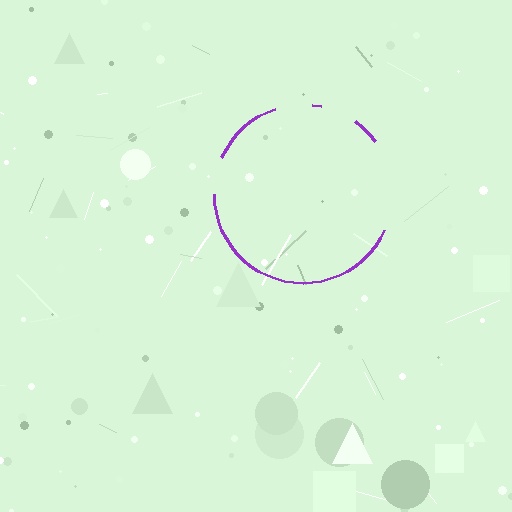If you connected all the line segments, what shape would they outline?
They would outline a circle.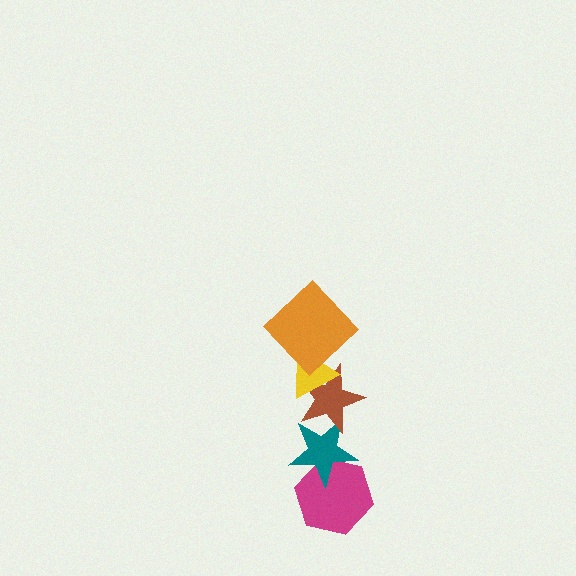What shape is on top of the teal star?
The brown star is on top of the teal star.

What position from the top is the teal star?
The teal star is 4th from the top.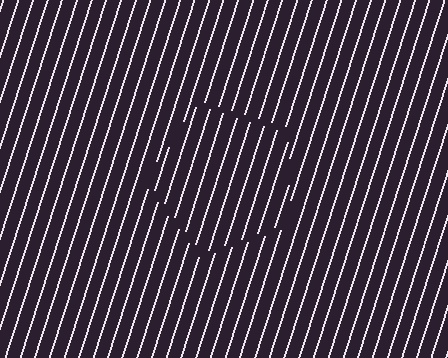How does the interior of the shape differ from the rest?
The interior of the shape contains the same grating, shifted by half a period — the contour is defined by the phase discontinuity where line-ends from the inner and outer gratings abut.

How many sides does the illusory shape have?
5 sides — the line-ends trace a pentagon.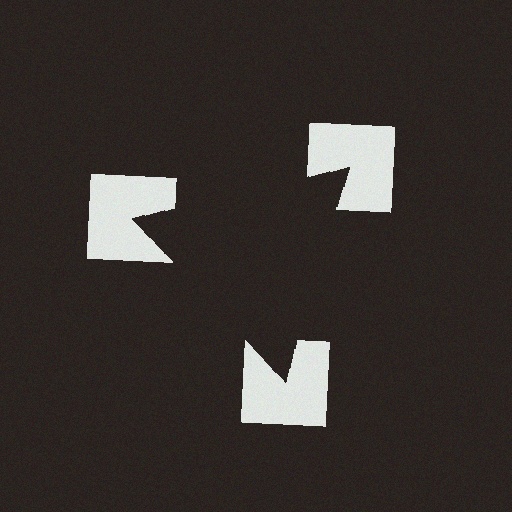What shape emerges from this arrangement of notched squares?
An illusory triangle — its edges are inferred from the aligned wedge cuts in the notched squares, not physically drawn.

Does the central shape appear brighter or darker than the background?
It typically appears slightly darker than the background, even though no actual brightness change is drawn.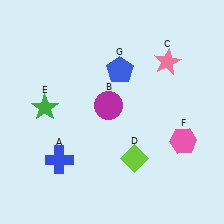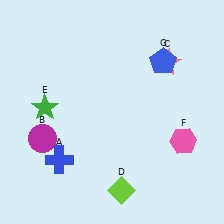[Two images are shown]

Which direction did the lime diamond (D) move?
The lime diamond (D) moved down.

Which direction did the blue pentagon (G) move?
The blue pentagon (G) moved right.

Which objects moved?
The objects that moved are: the magenta circle (B), the lime diamond (D), the blue pentagon (G).